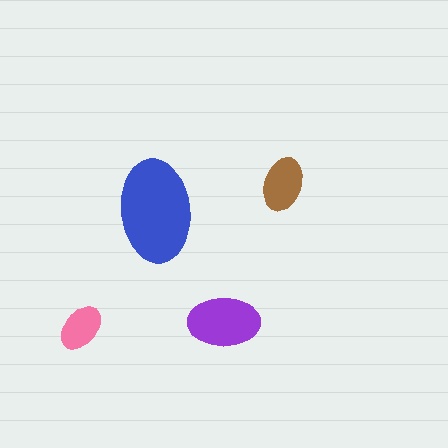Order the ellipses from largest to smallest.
the blue one, the purple one, the brown one, the pink one.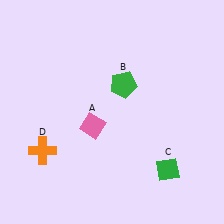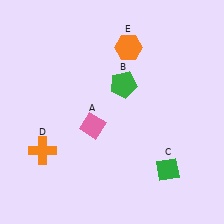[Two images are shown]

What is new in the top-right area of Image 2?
An orange hexagon (E) was added in the top-right area of Image 2.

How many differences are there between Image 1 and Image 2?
There is 1 difference between the two images.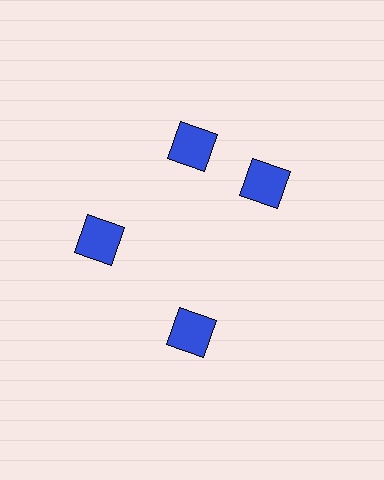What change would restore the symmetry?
The symmetry would be restored by rotating it back into even spacing with its neighbors so that all 4 squares sit at equal angles and equal distance from the center.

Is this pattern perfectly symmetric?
No. The 4 blue squares are arranged in a ring, but one element near the 3 o'clock position is rotated out of alignment along the ring, breaking the 4-fold rotational symmetry.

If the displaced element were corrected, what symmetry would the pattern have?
It would have 4-fold rotational symmetry — the pattern would map onto itself every 90 degrees.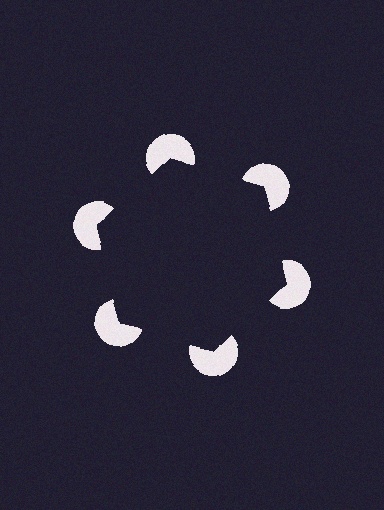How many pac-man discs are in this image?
There are 6 — one at each vertex of the illusory hexagon.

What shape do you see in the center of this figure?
An illusory hexagon — its edges are inferred from the aligned wedge cuts in the pac-man discs, not physically drawn.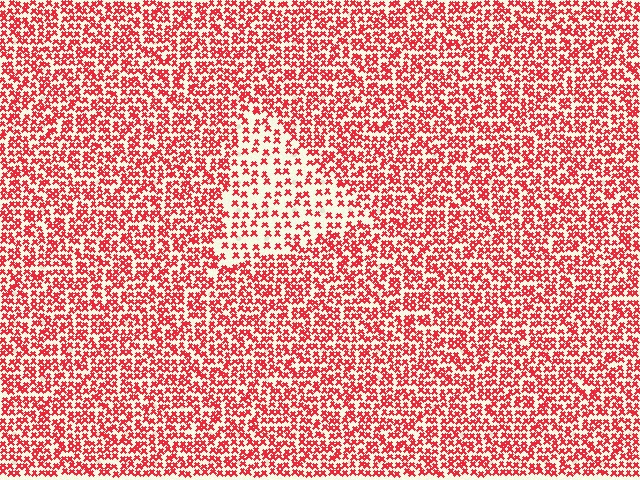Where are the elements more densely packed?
The elements are more densely packed outside the triangle boundary.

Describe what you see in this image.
The image contains small red elements arranged at two different densities. A triangle-shaped region is visible where the elements are less densely packed than the surrounding area.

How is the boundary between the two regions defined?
The boundary is defined by a change in element density (approximately 2.0x ratio). All elements are the same color, size, and shape.